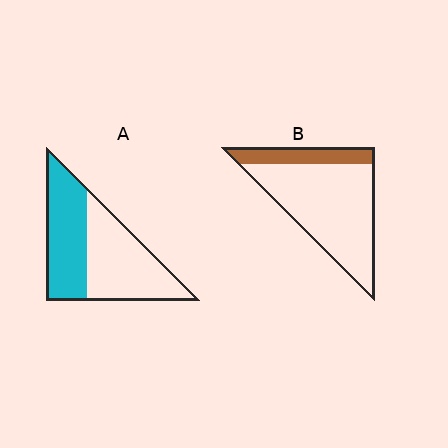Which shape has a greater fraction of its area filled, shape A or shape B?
Shape A.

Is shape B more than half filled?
No.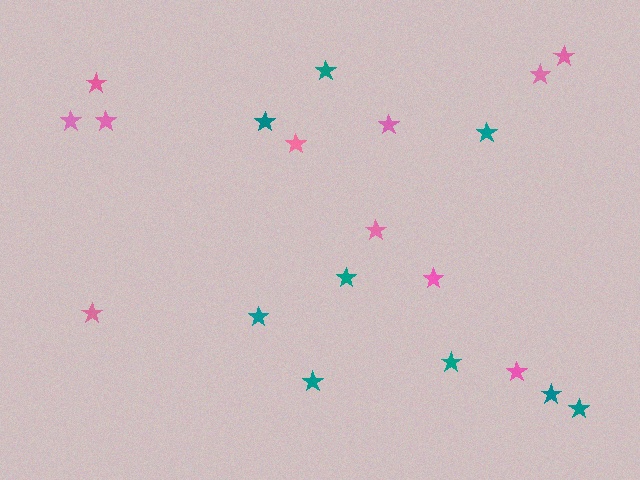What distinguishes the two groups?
There are 2 groups: one group of teal stars (9) and one group of pink stars (11).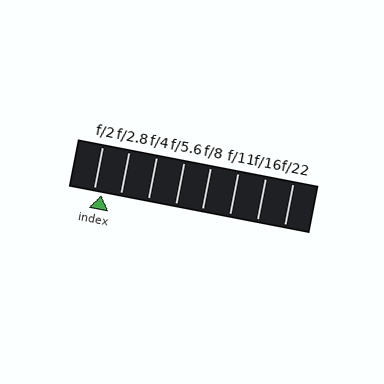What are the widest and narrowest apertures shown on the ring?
The widest aperture shown is f/2 and the narrowest is f/22.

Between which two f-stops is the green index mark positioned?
The index mark is between f/2 and f/2.8.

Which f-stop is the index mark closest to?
The index mark is closest to f/2.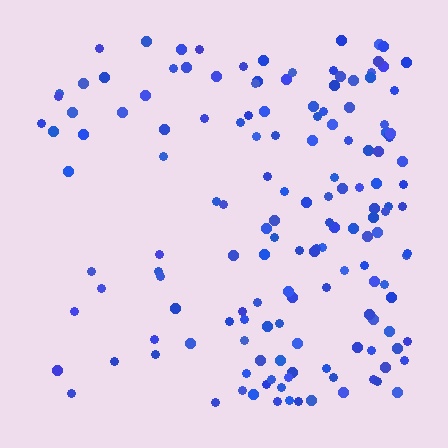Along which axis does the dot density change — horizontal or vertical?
Horizontal.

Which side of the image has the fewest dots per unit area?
The left.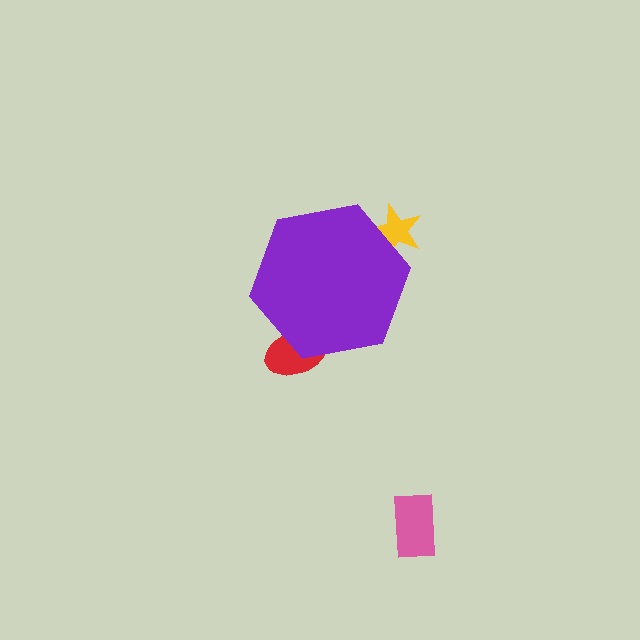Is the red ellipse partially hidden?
Yes, the red ellipse is partially hidden behind the purple hexagon.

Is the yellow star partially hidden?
Yes, the yellow star is partially hidden behind the purple hexagon.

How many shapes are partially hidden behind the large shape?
2 shapes are partially hidden.